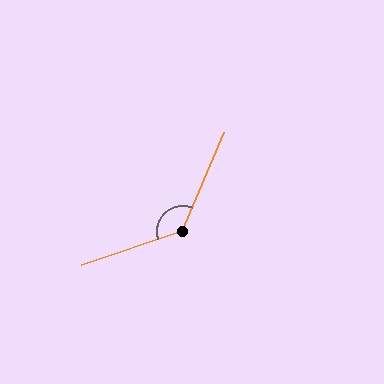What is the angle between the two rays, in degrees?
Approximately 131 degrees.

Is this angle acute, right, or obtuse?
It is obtuse.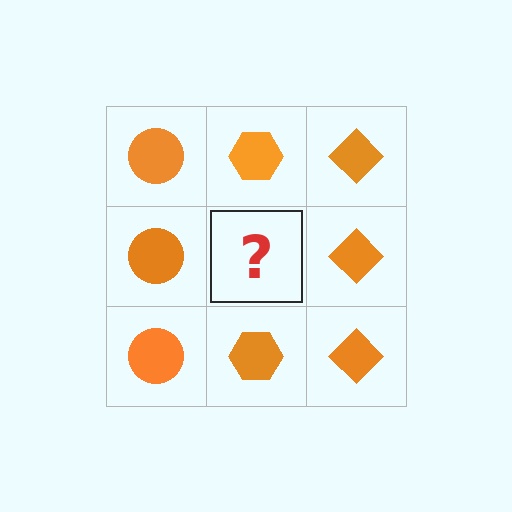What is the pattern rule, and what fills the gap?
The rule is that each column has a consistent shape. The gap should be filled with an orange hexagon.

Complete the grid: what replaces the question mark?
The question mark should be replaced with an orange hexagon.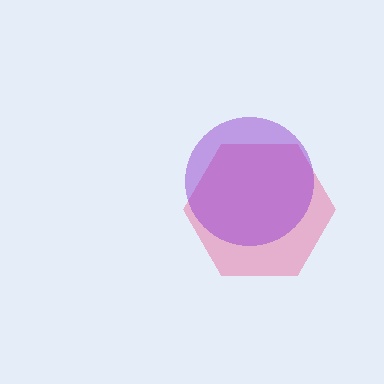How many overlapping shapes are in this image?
There are 2 overlapping shapes in the image.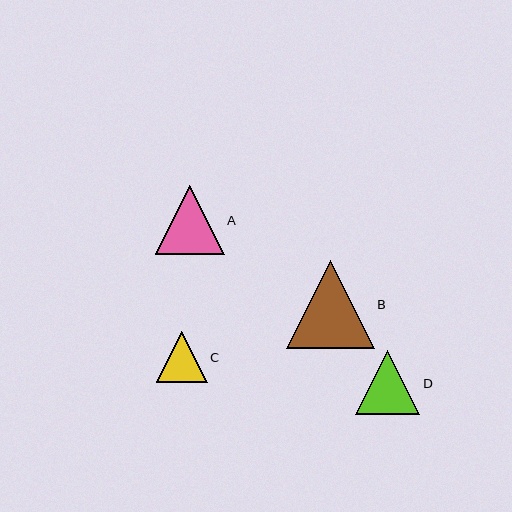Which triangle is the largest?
Triangle B is the largest with a size of approximately 88 pixels.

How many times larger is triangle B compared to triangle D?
Triangle B is approximately 1.4 times the size of triangle D.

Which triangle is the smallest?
Triangle C is the smallest with a size of approximately 51 pixels.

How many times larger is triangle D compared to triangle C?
Triangle D is approximately 1.3 times the size of triangle C.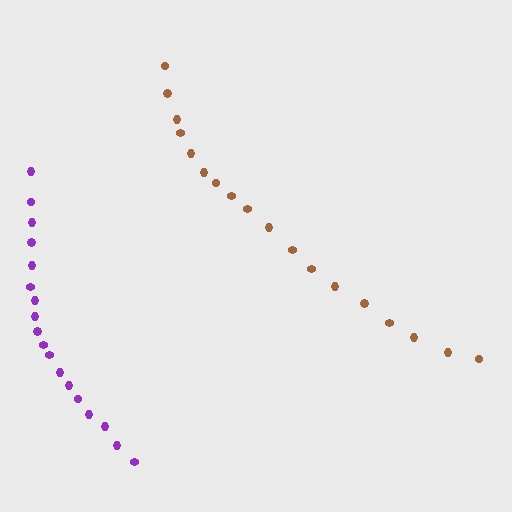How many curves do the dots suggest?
There are 2 distinct paths.